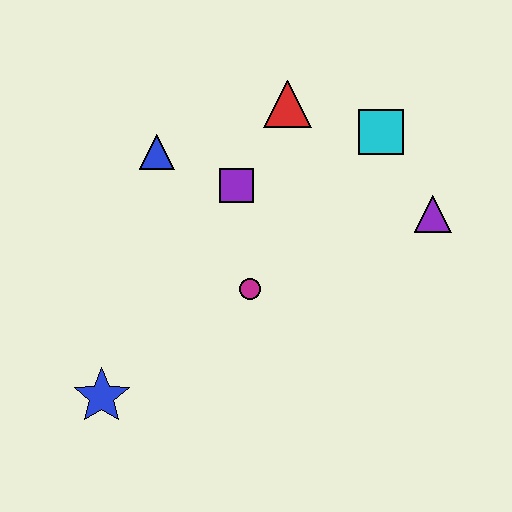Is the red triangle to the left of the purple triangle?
Yes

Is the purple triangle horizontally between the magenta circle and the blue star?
No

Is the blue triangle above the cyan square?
No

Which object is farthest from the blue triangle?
The purple triangle is farthest from the blue triangle.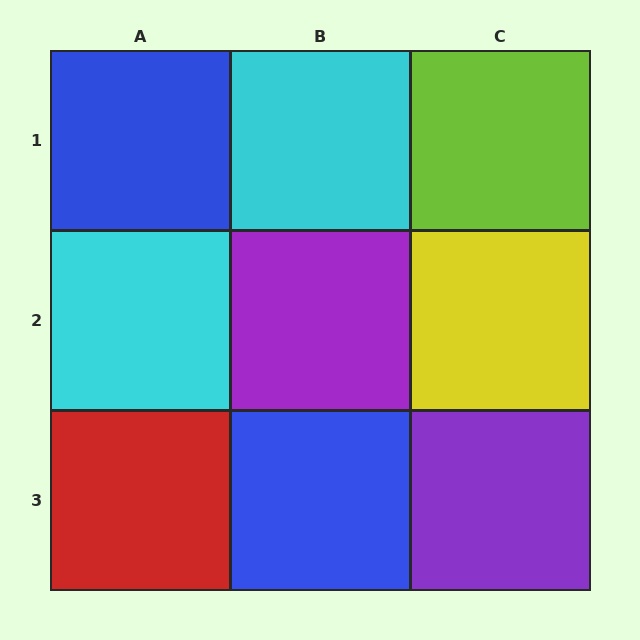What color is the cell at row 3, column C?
Purple.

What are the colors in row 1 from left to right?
Blue, cyan, lime.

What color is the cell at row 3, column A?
Red.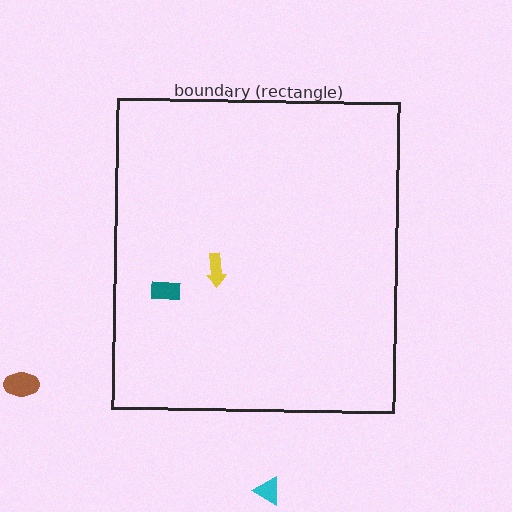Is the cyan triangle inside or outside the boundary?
Outside.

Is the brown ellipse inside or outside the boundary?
Outside.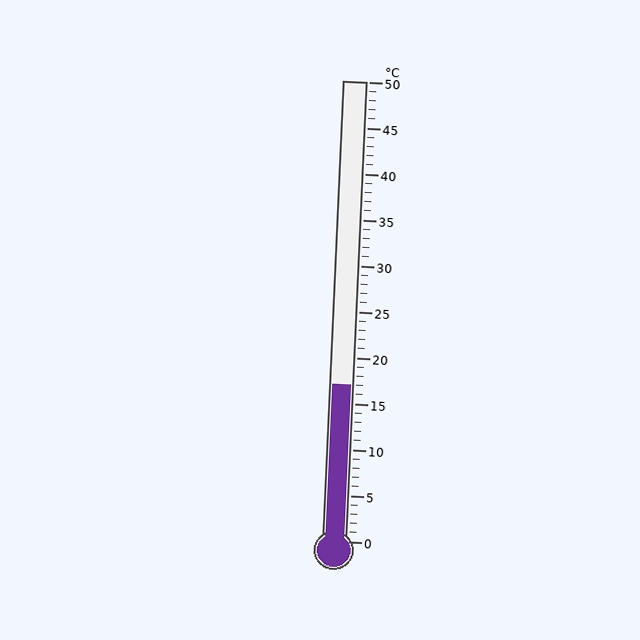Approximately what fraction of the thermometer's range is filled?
The thermometer is filled to approximately 35% of its range.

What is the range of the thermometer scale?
The thermometer scale ranges from 0°C to 50°C.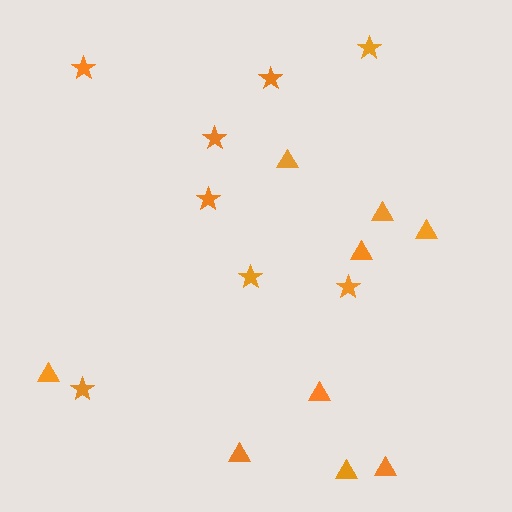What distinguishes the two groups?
There are 2 groups: one group of triangles (9) and one group of stars (8).